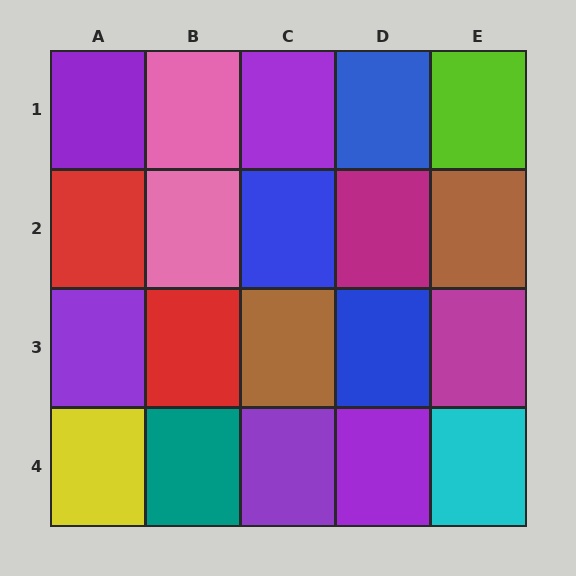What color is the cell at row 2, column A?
Red.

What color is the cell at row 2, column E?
Brown.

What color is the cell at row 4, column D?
Purple.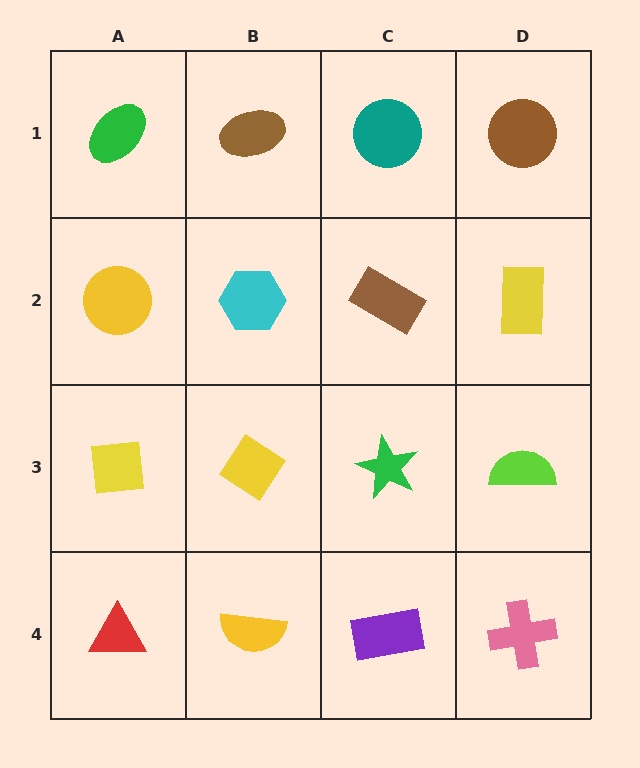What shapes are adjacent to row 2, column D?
A brown circle (row 1, column D), a lime semicircle (row 3, column D), a brown rectangle (row 2, column C).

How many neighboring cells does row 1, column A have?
2.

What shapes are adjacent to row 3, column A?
A yellow circle (row 2, column A), a red triangle (row 4, column A), a yellow diamond (row 3, column B).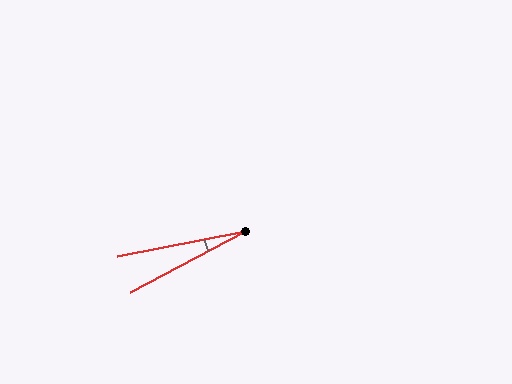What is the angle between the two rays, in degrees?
Approximately 17 degrees.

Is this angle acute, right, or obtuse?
It is acute.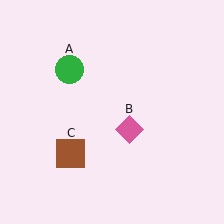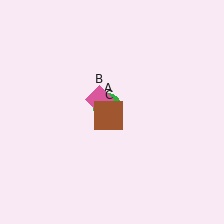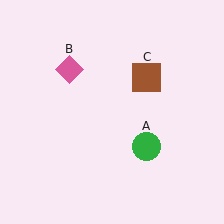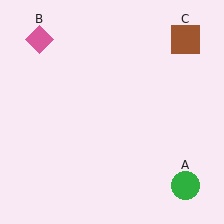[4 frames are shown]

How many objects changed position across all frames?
3 objects changed position: green circle (object A), pink diamond (object B), brown square (object C).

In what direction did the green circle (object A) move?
The green circle (object A) moved down and to the right.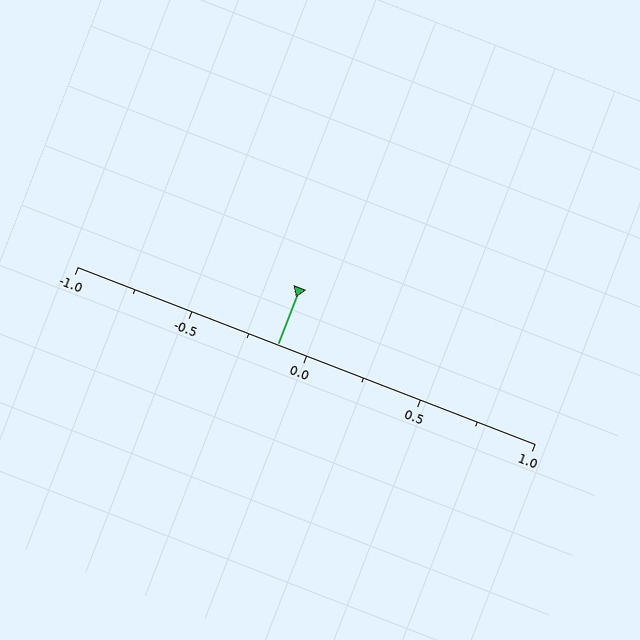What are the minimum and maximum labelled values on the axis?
The axis runs from -1.0 to 1.0.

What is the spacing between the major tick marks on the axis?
The major ticks are spaced 0.5 apart.